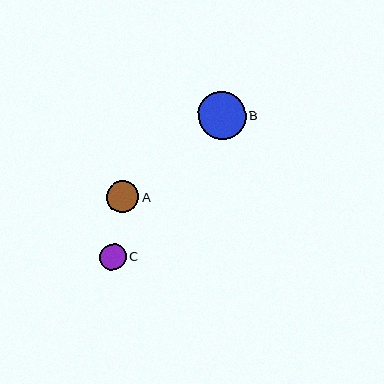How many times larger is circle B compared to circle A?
Circle B is approximately 1.5 times the size of circle A.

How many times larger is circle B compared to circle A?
Circle B is approximately 1.5 times the size of circle A.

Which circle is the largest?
Circle B is the largest with a size of approximately 48 pixels.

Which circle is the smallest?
Circle C is the smallest with a size of approximately 27 pixels.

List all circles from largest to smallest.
From largest to smallest: B, A, C.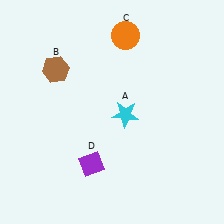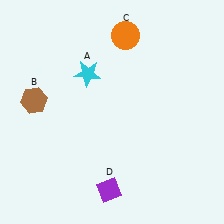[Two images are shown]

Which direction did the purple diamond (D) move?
The purple diamond (D) moved down.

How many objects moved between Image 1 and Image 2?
3 objects moved between the two images.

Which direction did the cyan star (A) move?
The cyan star (A) moved up.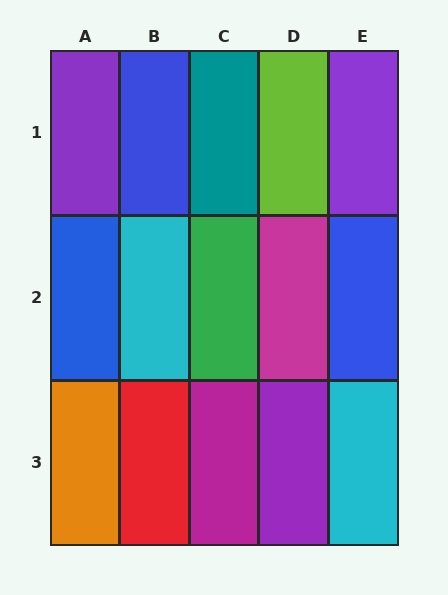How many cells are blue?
3 cells are blue.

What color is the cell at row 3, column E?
Cyan.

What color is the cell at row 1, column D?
Lime.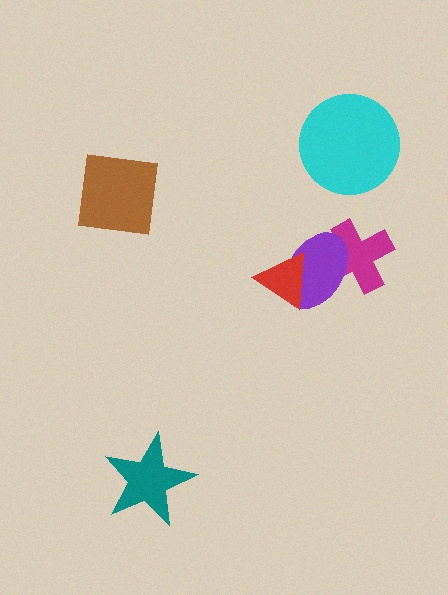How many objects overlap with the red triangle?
1 object overlaps with the red triangle.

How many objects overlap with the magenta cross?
1 object overlaps with the magenta cross.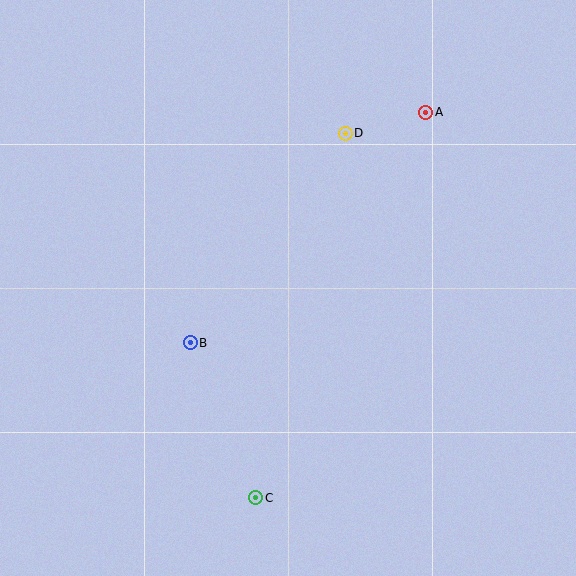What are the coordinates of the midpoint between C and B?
The midpoint between C and B is at (223, 420).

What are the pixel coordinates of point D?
Point D is at (345, 133).